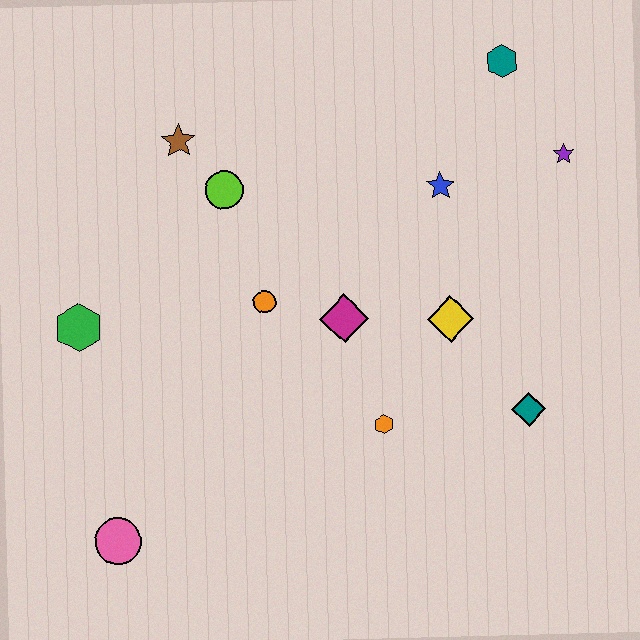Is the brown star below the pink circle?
No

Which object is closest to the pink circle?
The green hexagon is closest to the pink circle.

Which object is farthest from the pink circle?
The teal hexagon is farthest from the pink circle.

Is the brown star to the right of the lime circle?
No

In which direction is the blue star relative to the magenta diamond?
The blue star is above the magenta diamond.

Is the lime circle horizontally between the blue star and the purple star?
No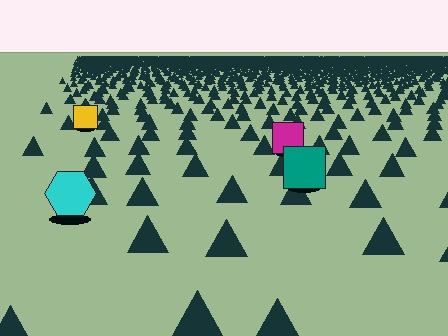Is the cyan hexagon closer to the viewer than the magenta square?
Yes. The cyan hexagon is closer — you can tell from the texture gradient: the ground texture is coarser near it.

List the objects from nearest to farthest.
From nearest to farthest: the cyan hexagon, the teal square, the magenta square, the yellow square.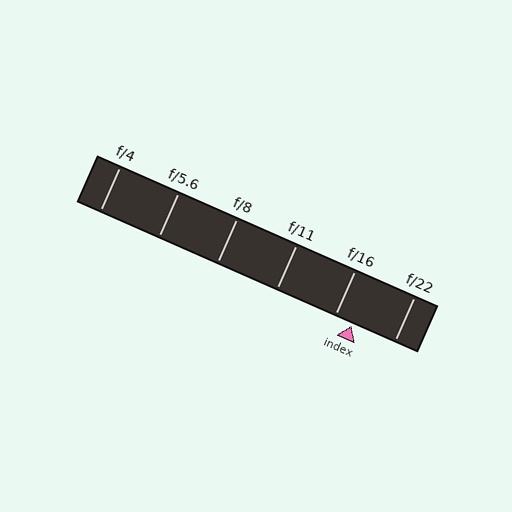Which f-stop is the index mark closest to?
The index mark is closest to f/16.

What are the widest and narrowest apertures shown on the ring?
The widest aperture shown is f/4 and the narrowest is f/22.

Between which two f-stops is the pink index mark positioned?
The index mark is between f/16 and f/22.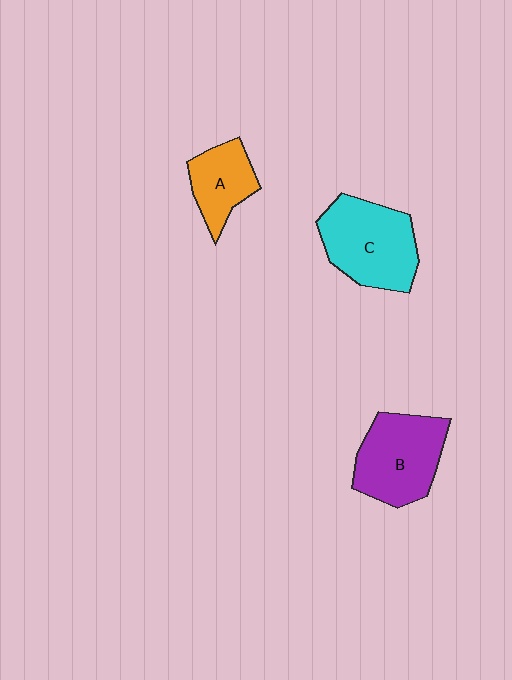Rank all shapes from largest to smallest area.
From largest to smallest: C (cyan), B (purple), A (orange).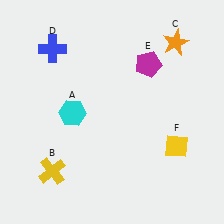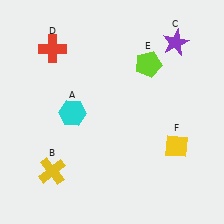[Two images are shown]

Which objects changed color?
C changed from orange to purple. D changed from blue to red. E changed from magenta to lime.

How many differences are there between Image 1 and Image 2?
There are 3 differences between the two images.